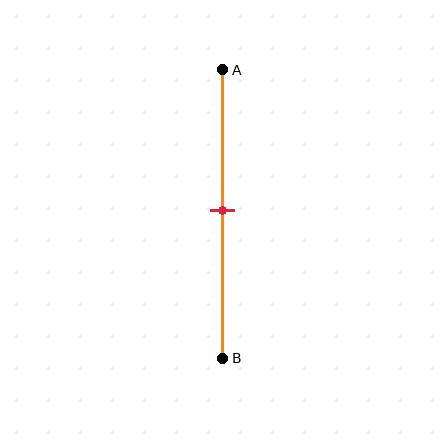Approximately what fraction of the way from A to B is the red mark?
The red mark is approximately 50% of the way from A to B.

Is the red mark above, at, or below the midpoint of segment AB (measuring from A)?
The red mark is approximately at the midpoint of segment AB.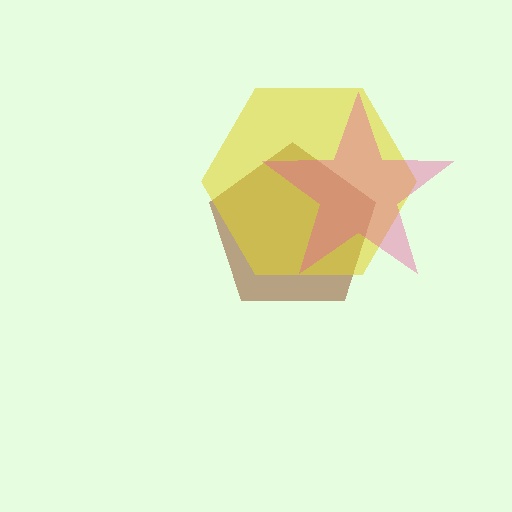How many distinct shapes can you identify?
There are 3 distinct shapes: a brown pentagon, a yellow hexagon, a pink star.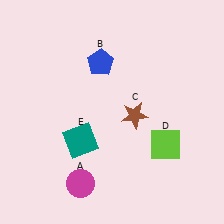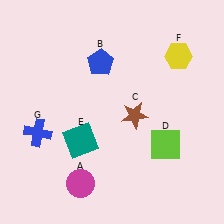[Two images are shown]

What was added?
A yellow hexagon (F), a blue cross (G) were added in Image 2.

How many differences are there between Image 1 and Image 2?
There are 2 differences between the two images.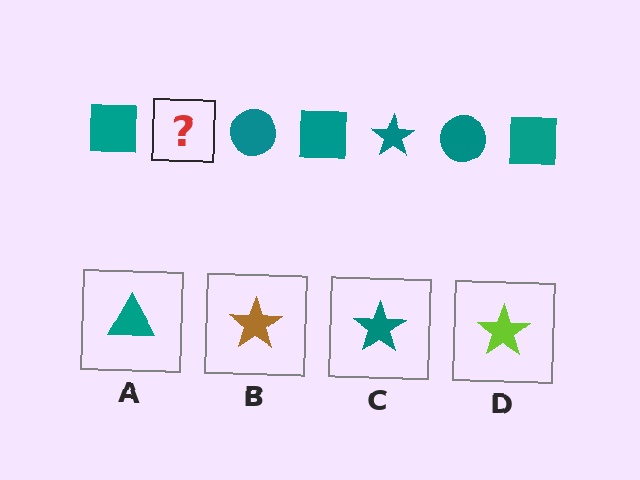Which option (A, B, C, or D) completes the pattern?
C.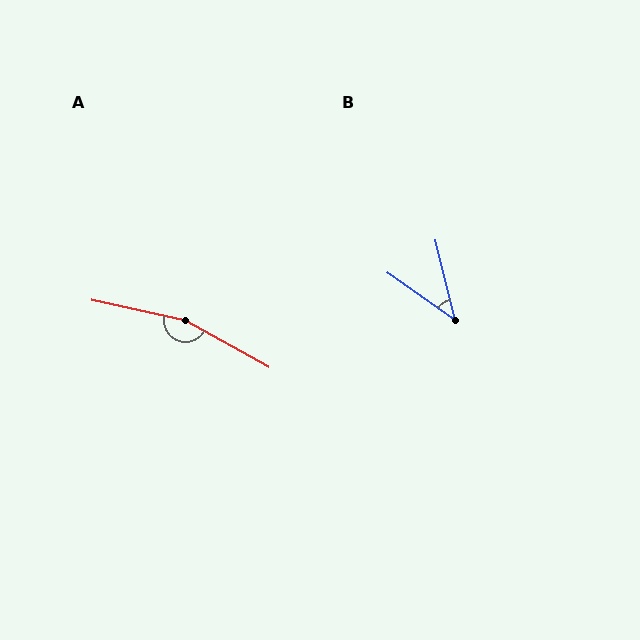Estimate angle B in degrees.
Approximately 41 degrees.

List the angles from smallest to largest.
B (41°), A (163°).